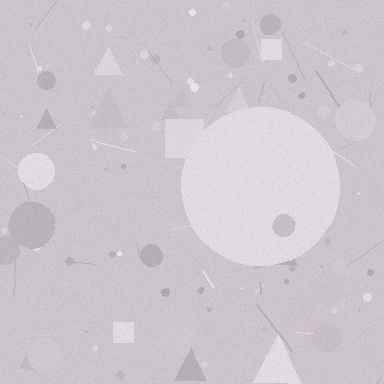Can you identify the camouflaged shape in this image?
The camouflaged shape is a circle.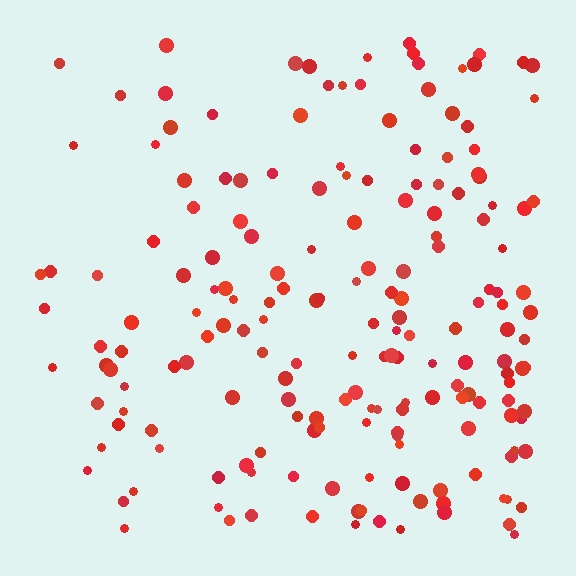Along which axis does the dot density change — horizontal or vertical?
Horizontal.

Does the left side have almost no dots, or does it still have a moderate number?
Still a moderate number, just noticeably fewer than the right.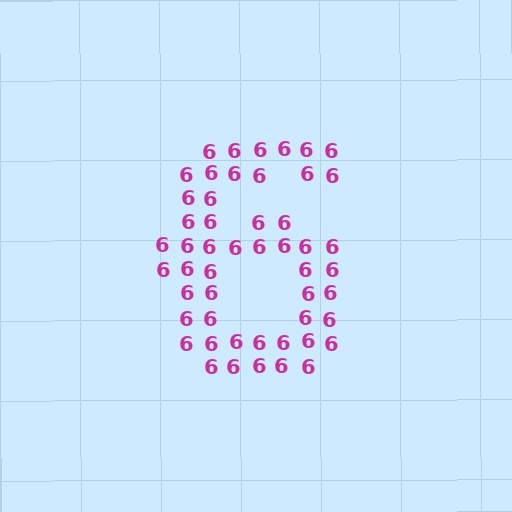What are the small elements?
The small elements are digit 6's.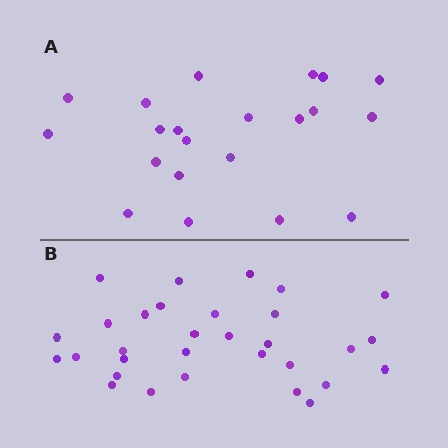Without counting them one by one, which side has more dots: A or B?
Region B (the bottom region) has more dots.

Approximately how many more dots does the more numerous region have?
Region B has roughly 10 or so more dots than region A.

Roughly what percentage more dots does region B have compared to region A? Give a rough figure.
About 50% more.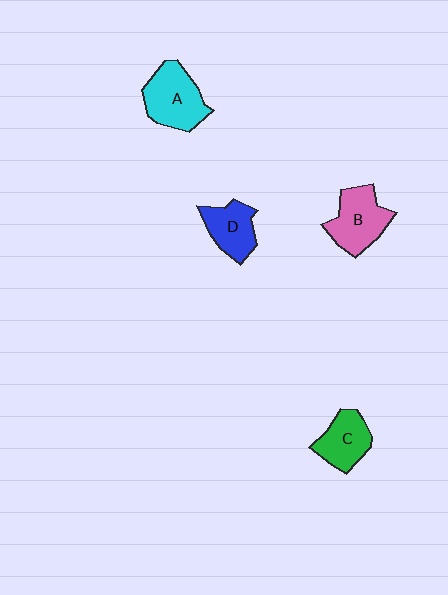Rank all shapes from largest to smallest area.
From largest to smallest: A (cyan), B (pink), C (green), D (blue).